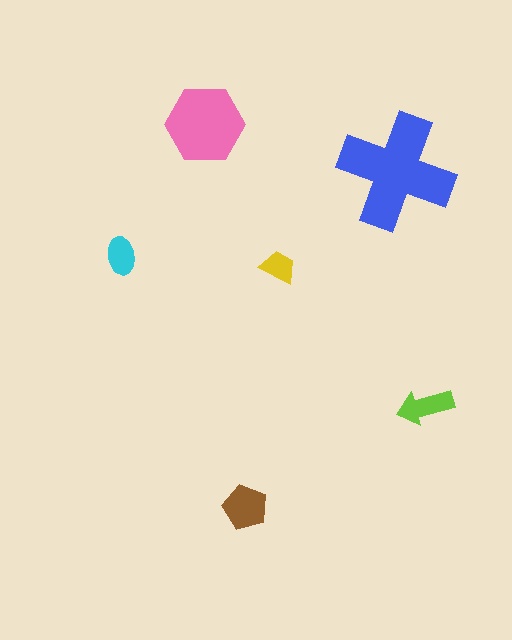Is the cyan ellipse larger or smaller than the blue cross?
Smaller.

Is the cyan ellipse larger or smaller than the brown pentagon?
Smaller.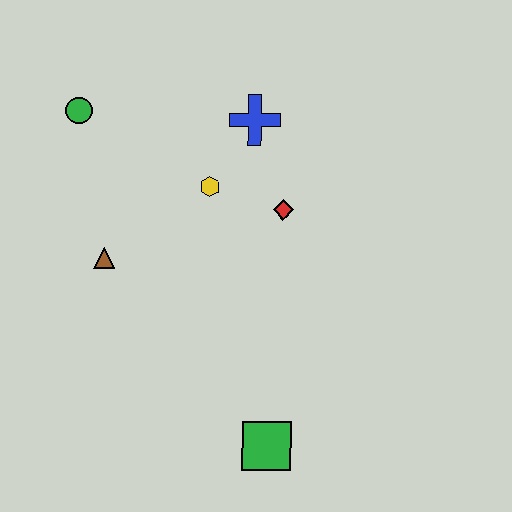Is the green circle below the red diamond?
No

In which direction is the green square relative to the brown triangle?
The green square is below the brown triangle.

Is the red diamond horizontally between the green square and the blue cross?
No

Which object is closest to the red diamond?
The yellow hexagon is closest to the red diamond.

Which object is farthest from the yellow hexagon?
The green square is farthest from the yellow hexagon.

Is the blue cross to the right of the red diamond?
No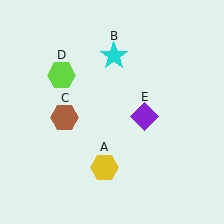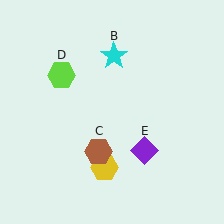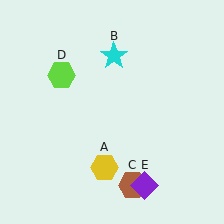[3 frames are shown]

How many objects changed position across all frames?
2 objects changed position: brown hexagon (object C), purple diamond (object E).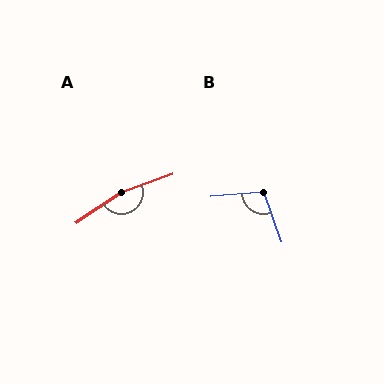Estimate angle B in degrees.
Approximately 105 degrees.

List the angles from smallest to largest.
B (105°), A (165°).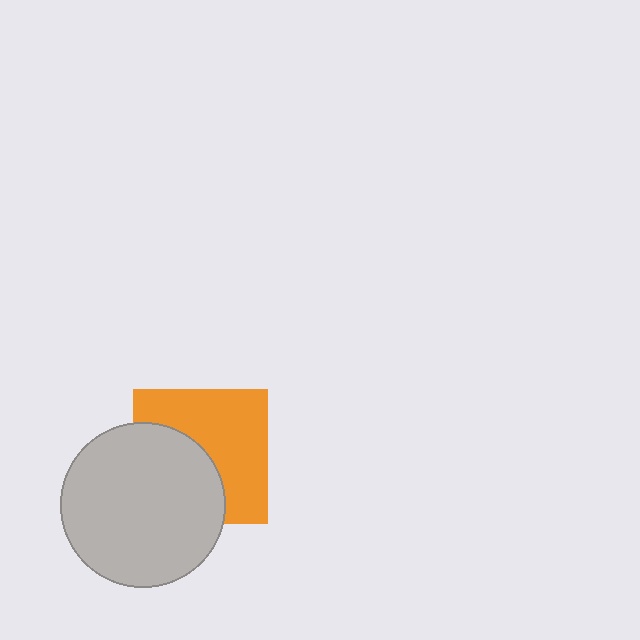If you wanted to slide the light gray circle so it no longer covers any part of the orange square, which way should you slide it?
Slide it toward the lower-left — that is the most direct way to separate the two shapes.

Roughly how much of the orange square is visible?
About half of it is visible (roughly 56%).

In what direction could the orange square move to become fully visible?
The orange square could move toward the upper-right. That would shift it out from behind the light gray circle entirely.